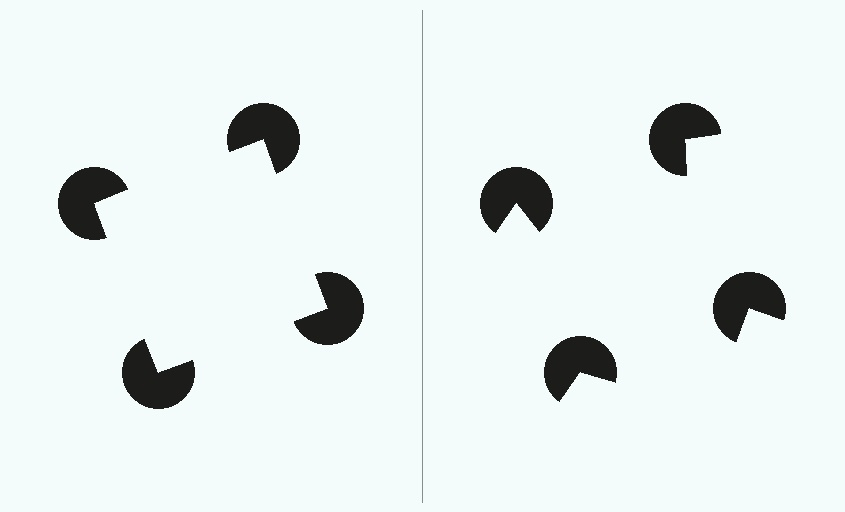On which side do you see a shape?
An illusory square appears on the left side. On the right side the wedge cuts are rotated, so no coherent shape forms.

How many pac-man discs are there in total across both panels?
8 — 4 on each side.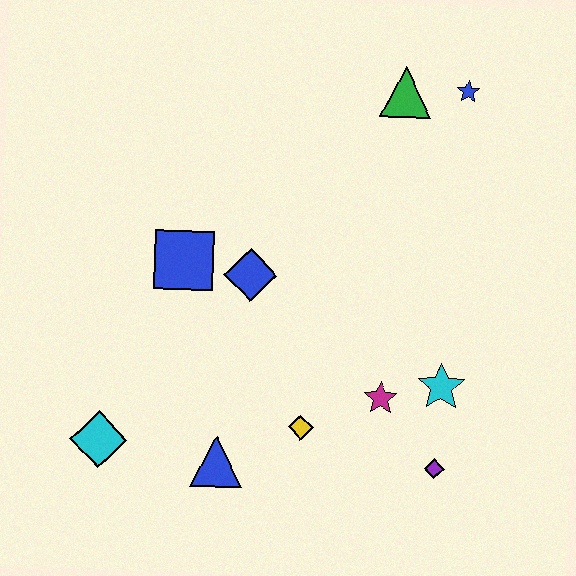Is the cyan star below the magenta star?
No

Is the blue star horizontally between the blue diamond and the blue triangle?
No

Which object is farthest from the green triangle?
The cyan diamond is farthest from the green triangle.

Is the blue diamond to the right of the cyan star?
No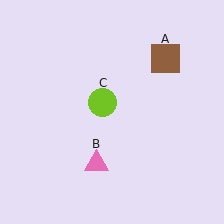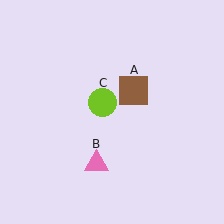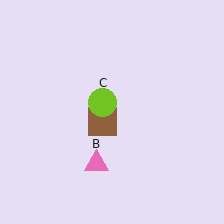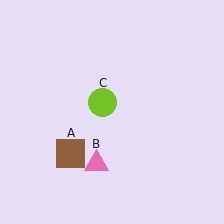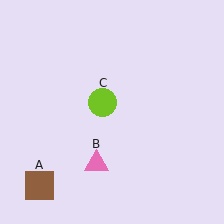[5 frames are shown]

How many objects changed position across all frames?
1 object changed position: brown square (object A).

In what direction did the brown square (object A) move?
The brown square (object A) moved down and to the left.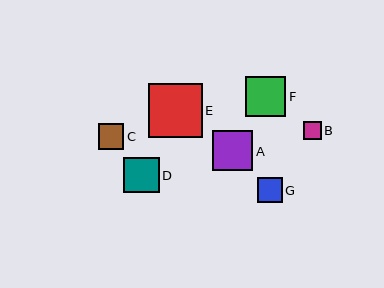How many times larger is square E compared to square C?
Square E is approximately 2.1 times the size of square C.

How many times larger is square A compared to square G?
Square A is approximately 1.7 times the size of square G.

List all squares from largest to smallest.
From largest to smallest: E, A, F, D, C, G, B.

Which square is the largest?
Square E is the largest with a size of approximately 54 pixels.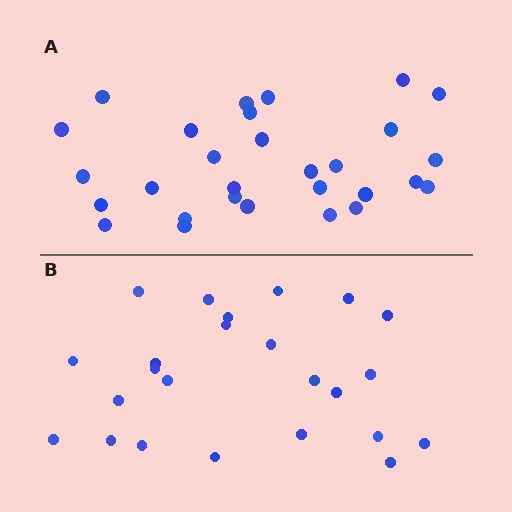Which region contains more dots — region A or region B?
Region A (the top region) has more dots.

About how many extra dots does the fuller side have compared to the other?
Region A has about 5 more dots than region B.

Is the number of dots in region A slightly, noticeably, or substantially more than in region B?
Region A has only slightly more — the two regions are fairly close. The ratio is roughly 1.2 to 1.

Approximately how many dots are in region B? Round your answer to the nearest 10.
About 20 dots. (The exact count is 24, which rounds to 20.)